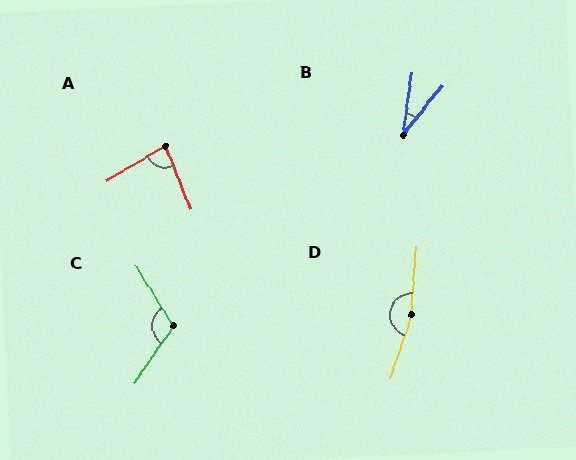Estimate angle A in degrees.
Approximately 81 degrees.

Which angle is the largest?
D, at approximately 166 degrees.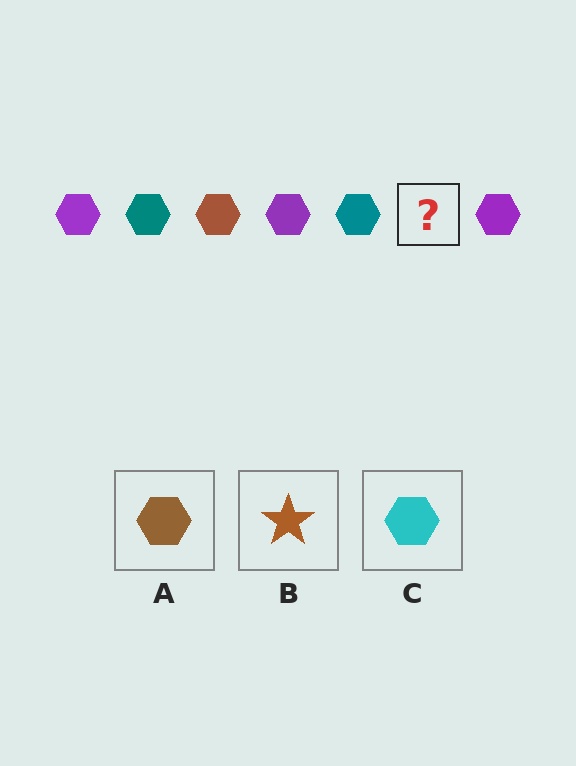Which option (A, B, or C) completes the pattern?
A.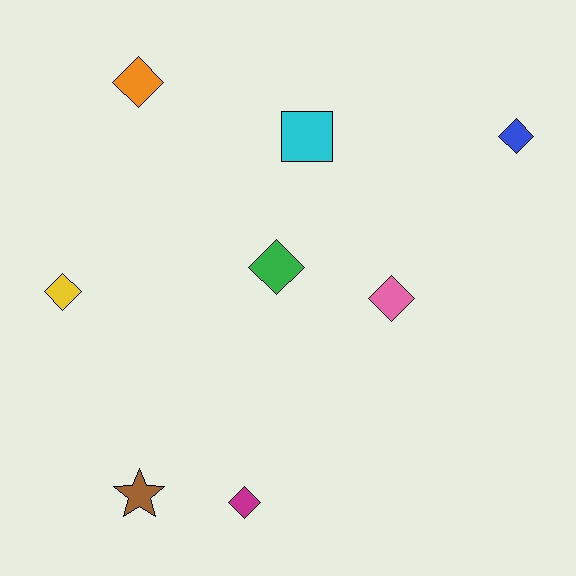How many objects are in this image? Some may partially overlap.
There are 8 objects.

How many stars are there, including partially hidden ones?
There is 1 star.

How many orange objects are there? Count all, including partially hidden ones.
There is 1 orange object.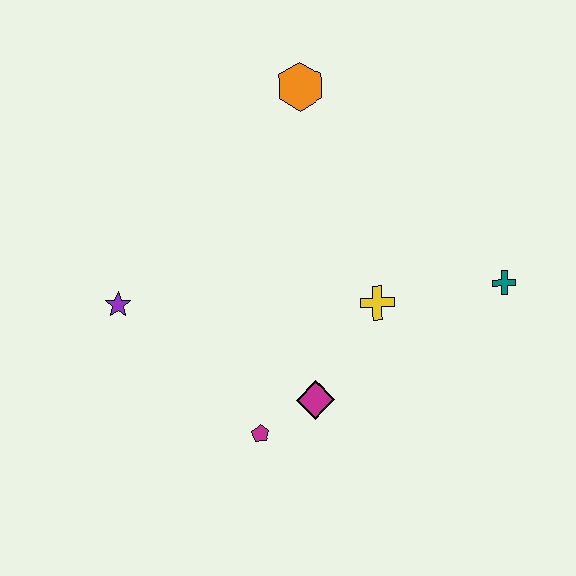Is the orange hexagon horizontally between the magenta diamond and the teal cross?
No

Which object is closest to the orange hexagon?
The yellow cross is closest to the orange hexagon.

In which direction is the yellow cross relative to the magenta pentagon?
The yellow cross is above the magenta pentagon.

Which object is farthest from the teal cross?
The purple star is farthest from the teal cross.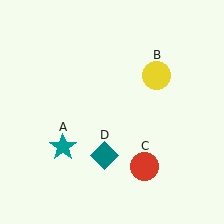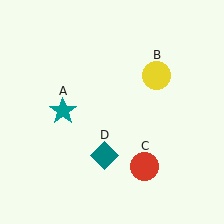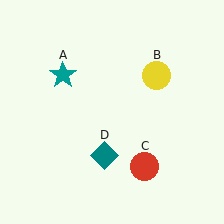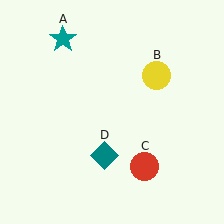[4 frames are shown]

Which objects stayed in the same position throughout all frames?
Yellow circle (object B) and red circle (object C) and teal diamond (object D) remained stationary.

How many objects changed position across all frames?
1 object changed position: teal star (object A).